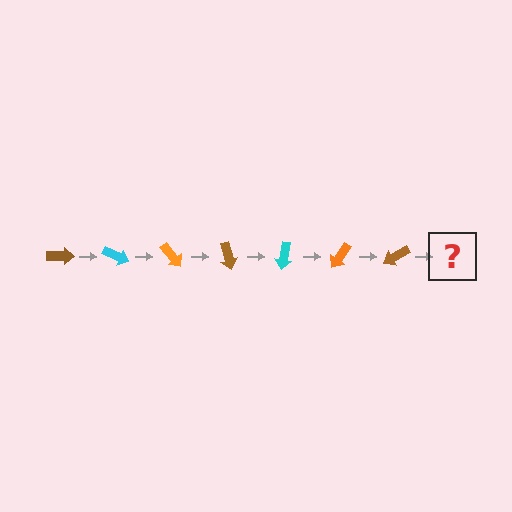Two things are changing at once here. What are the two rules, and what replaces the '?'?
The two rules are that it rotates 25 degrees each step and the color cycles through brown, cyan, and orange. The '?' should be a cyan arrow, rotated 175 degrees from the start.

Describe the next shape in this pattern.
It should be a cyan arrow, rotated 175 degrees from the start.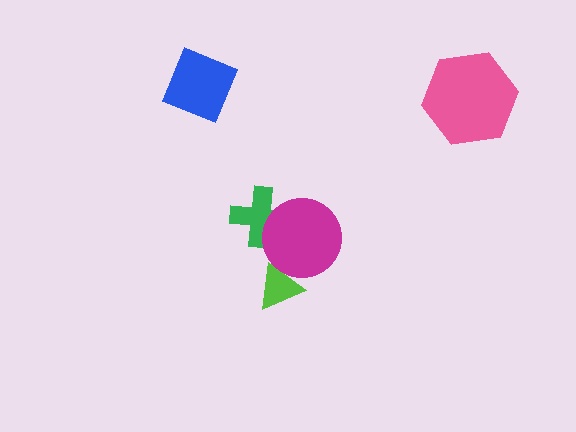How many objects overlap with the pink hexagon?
0 objects overlap with the pink hexagon.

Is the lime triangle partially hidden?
Yes, it is partially covered by another shape.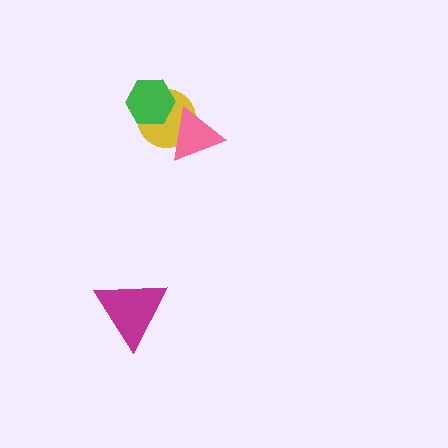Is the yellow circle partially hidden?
Yes, it is partially covered by another shape.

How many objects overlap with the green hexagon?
1 object overlaps with the green hexagon.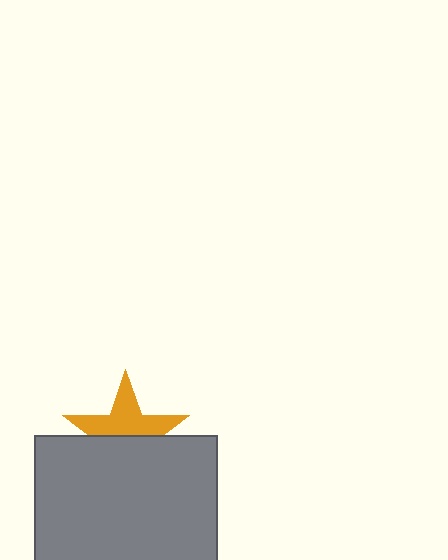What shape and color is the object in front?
The object in front is a gray rectangle.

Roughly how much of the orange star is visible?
About half of it is visible (roughly 52%).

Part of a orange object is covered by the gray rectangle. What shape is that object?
It is a star.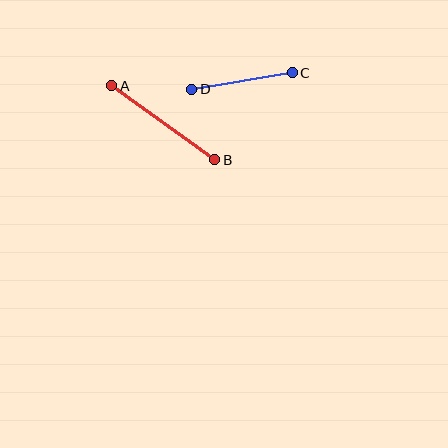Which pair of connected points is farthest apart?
Points A and B are farthest apart.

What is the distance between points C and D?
The distance is approximately 102 pixels.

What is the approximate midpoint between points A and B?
The midpoint is at approximately (163, 123) pixels.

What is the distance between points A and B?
The distance is approximately 127 pixels.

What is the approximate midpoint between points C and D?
The midpoint is at approximately (242, 81) pixels.